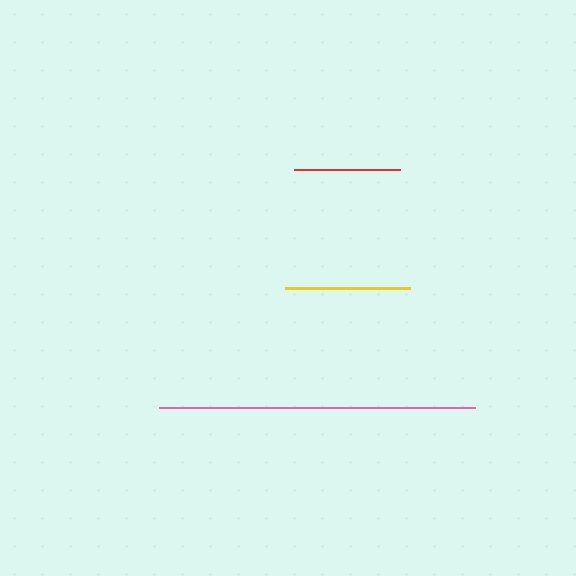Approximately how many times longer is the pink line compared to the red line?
The pink line is approximately 3.0 times the length of the red line.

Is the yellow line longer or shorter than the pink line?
The pink line is longer than the yellow line.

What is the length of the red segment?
The red segment is approximately 106 pixels long.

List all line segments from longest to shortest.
From longest to shortest: pink, yellow, red.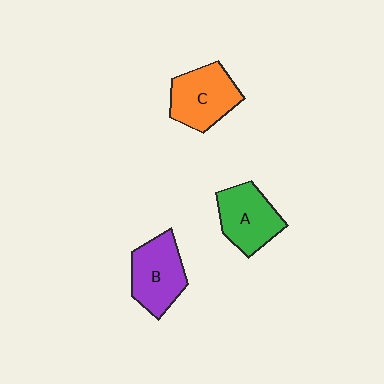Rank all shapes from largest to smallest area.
From largest to smallest: C (orange), B (purple), A (green).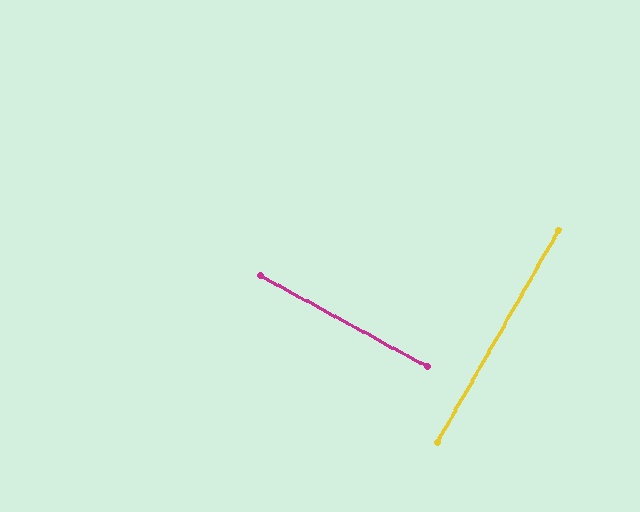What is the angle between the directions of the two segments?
Approximately 89 degrees.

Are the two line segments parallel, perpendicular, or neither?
Perpendicular — they meet at approximately 89°.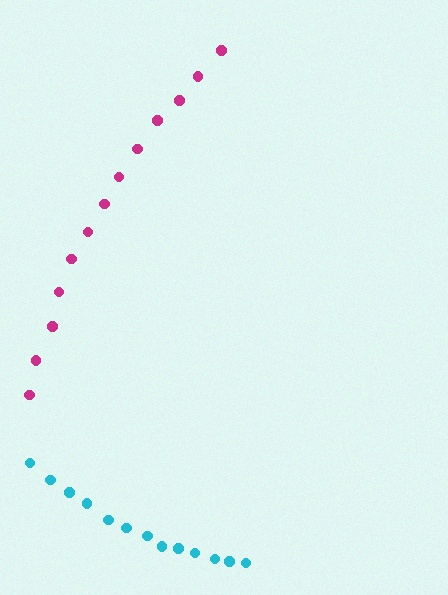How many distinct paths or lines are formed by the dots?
There are 2 distinct paths.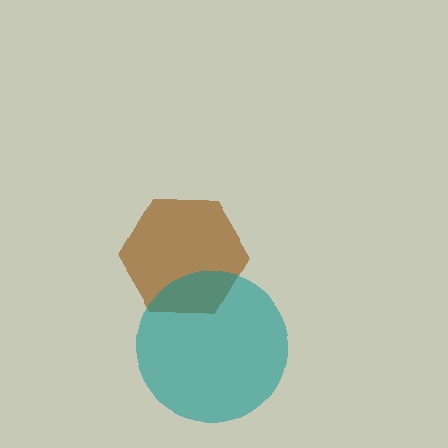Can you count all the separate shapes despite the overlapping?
Yes, there are 2 separate shapes.